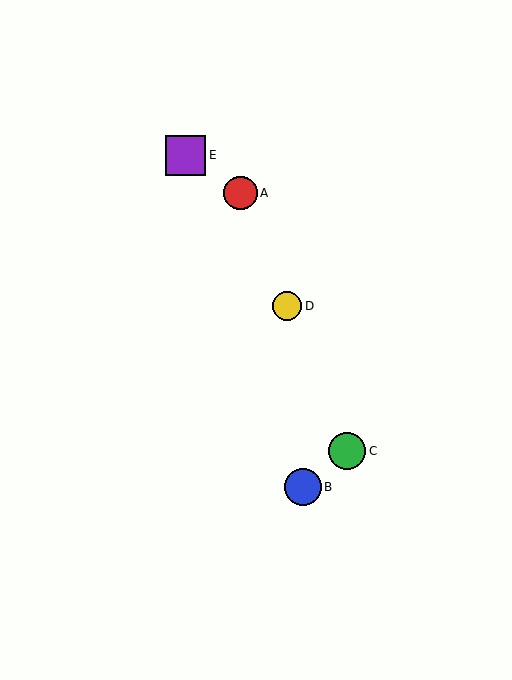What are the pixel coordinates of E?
Object E is at (185, 155).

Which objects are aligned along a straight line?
Objects A, C, D are aligned along a straight line.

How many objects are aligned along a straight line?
3 objects (A, C, D) are aligned along a straight line.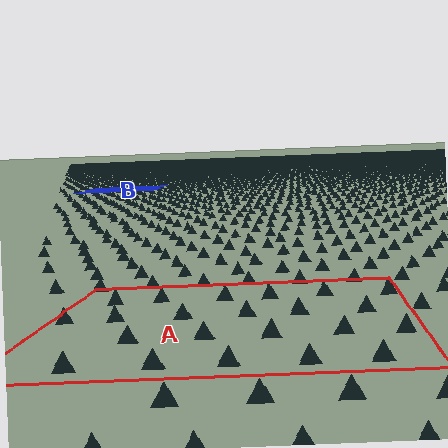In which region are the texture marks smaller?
The texture marks are smaller in region B, because it is farther away.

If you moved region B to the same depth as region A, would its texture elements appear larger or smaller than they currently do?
They would appear larger. At a closer depth, the same texture elements are projected at a bigger on-screen size.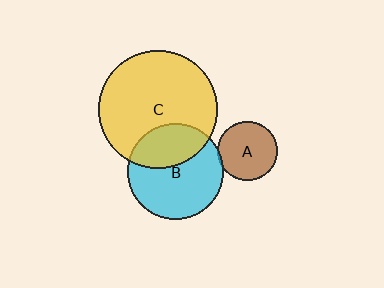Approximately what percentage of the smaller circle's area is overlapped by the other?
Approximately 35%.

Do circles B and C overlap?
Yes.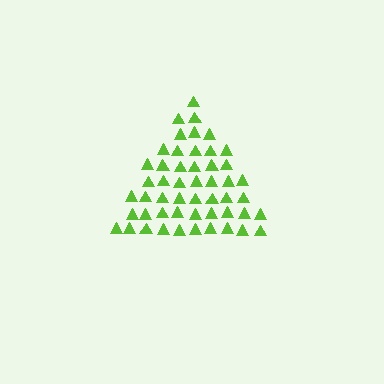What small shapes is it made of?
It is made of small triangles.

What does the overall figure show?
The overall figure shows a triangle.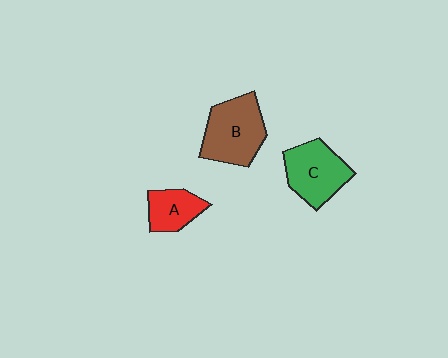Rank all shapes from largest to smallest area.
From largest to smallest: B (brown), C (green), A (red).